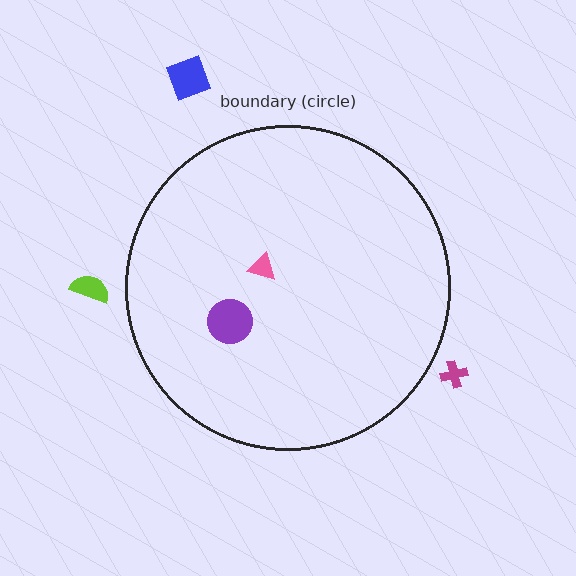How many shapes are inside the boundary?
2 inside, 3 outside.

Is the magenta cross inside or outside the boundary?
Outside.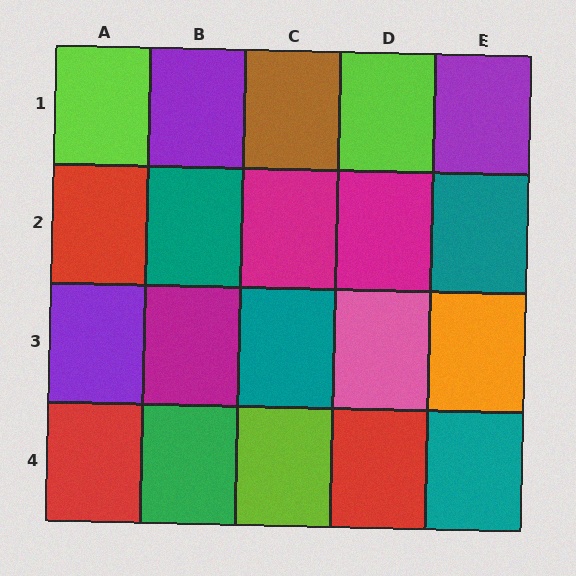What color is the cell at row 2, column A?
Red.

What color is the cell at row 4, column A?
Red.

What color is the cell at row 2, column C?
Magenta.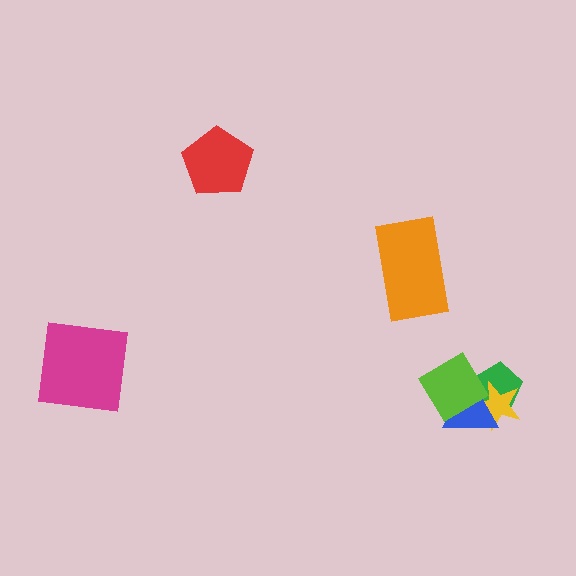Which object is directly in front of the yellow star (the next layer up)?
The blue triangle is directly in front of the yellow star.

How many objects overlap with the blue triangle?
3 objects overlap with the blue triangle.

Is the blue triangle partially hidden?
Yes, it is partially covered by another shape.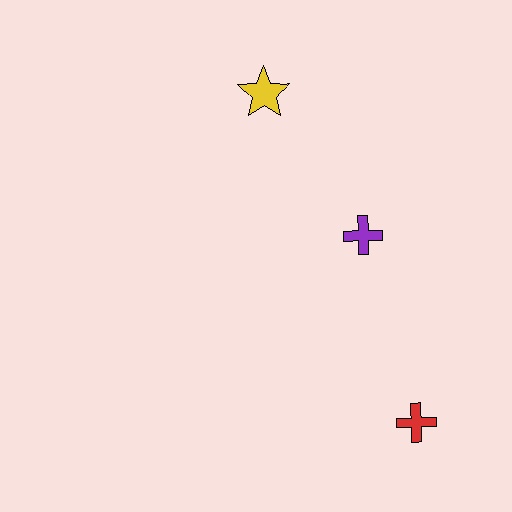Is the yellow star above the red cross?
Yes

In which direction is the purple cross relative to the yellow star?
The purple cross is below the yellow star.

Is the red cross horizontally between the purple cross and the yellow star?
No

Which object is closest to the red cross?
The purple cross is closest to the red cross.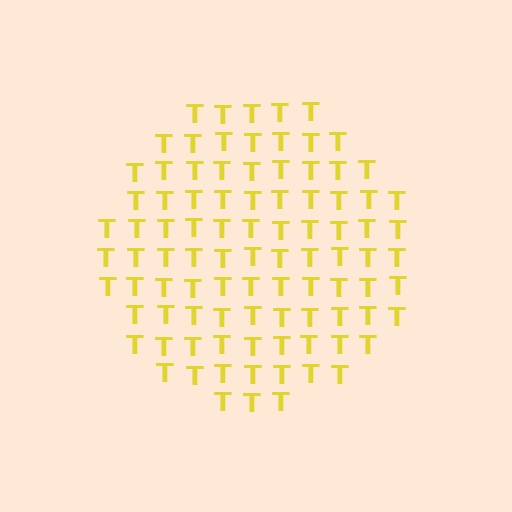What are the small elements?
The small elements are letter T's.